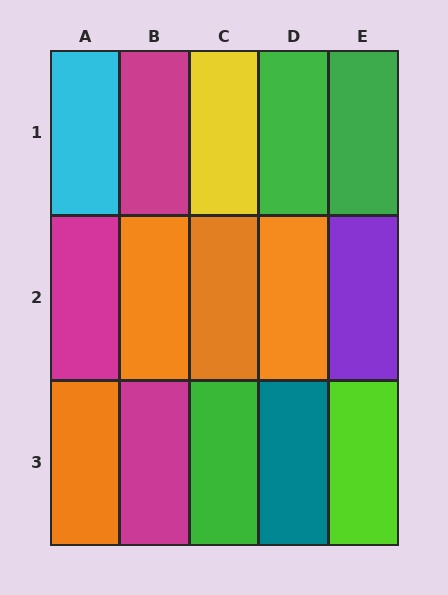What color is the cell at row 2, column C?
Orange.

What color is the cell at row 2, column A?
Magenta.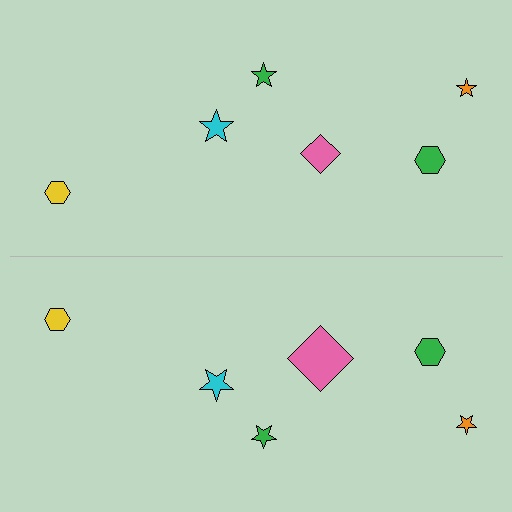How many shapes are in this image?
There are 12 shapes in this image.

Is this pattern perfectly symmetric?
No, the pattern is not perfectly symmetric. The pink diamond on the bottom side has a different size than its mirror counterpart.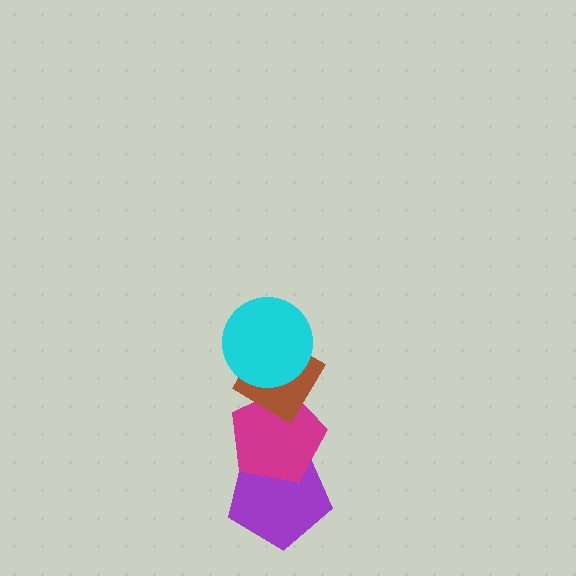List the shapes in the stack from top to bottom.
From top to bottom: the cyan circle, the brown diamond, the magenta pentagon, the purple pentagon.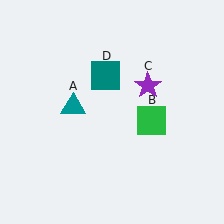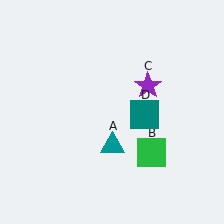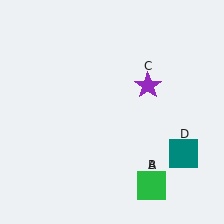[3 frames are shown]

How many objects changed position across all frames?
3 objects changed position: teal triangle (object A), green square (object B), teal square (object D).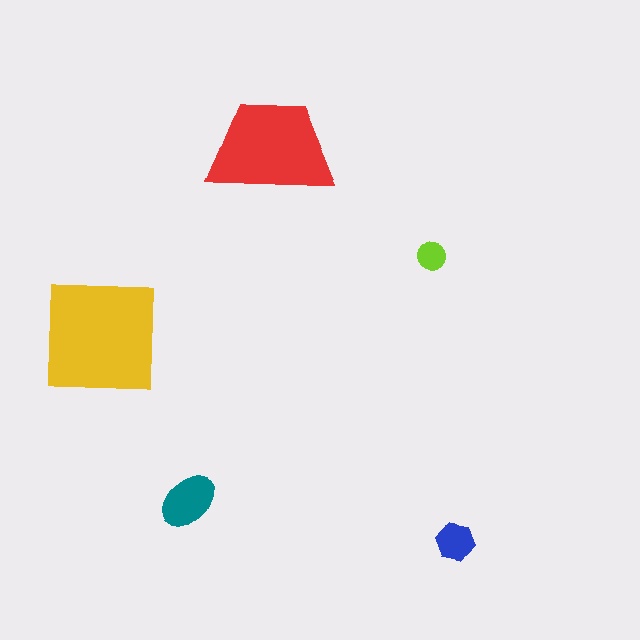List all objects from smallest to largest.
The lime circle, the blue hexagon, the teal ellipse, the red trapezoid, the yellow square.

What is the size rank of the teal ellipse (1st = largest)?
3rd.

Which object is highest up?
The red trapezoid is topmost.